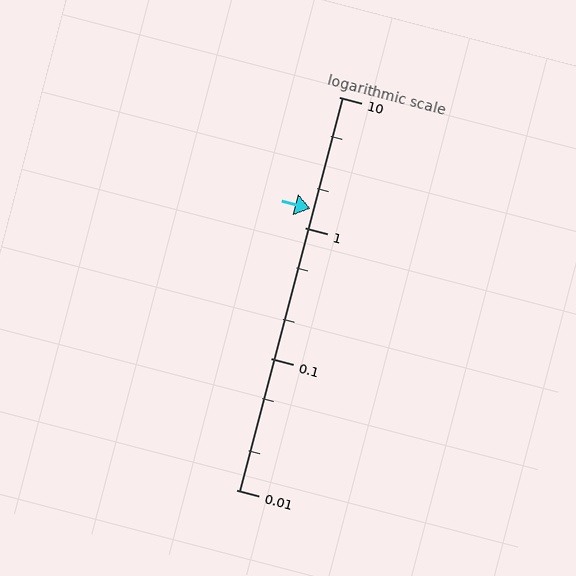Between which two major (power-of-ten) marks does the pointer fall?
The pointer is between 1 and 10.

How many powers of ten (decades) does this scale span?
The scale spans 3 decades, from 0.01 to 10.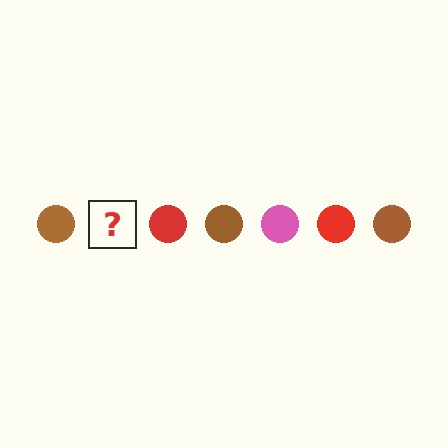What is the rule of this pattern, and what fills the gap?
The rule is that the pattern cycles through brown, pink, red circles. The gap should be filled with a pink circle.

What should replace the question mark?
The question mark should be replaced with a pink circle.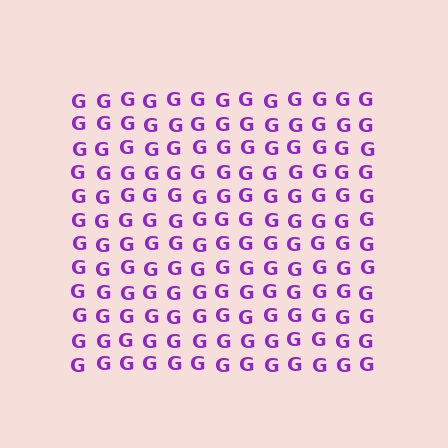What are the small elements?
The small elements are letter G's.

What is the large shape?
The large shape is a square.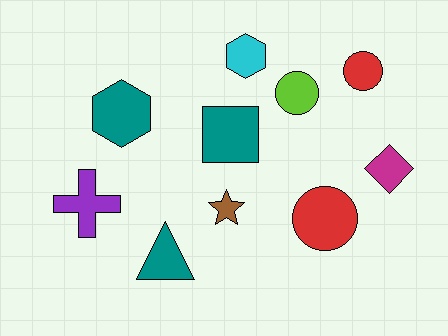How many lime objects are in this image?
There is 1 lime object.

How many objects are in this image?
There are 10 objects.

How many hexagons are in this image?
There are 2 hexagons.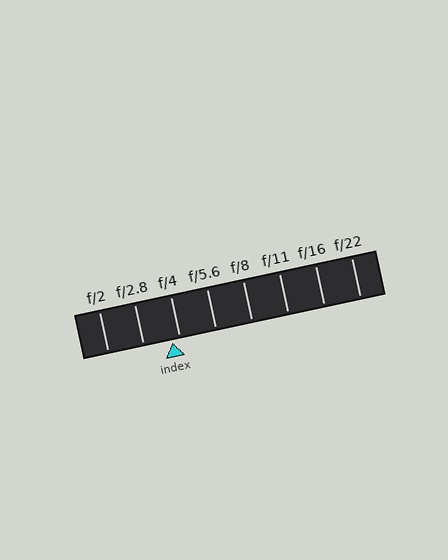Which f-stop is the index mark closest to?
The index mark is closest to f/4.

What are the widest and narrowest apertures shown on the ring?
The widest aperture shown is f/2 and the narrowest is f/22.